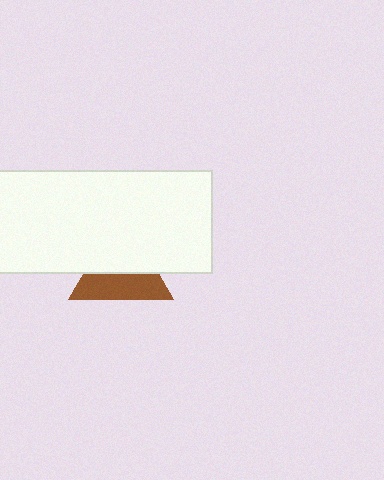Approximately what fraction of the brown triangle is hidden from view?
Roughly 51% of the brown triangle is hidden behind the white rectangle.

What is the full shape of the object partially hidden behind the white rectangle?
The partially hidden object is a brown triangle.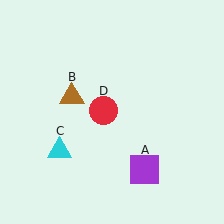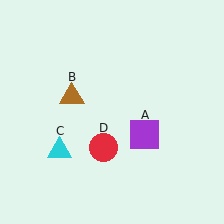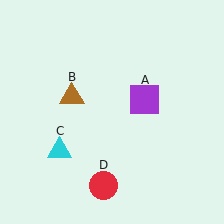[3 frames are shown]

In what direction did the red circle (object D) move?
The red circle (object D) moved down.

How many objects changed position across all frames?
2 objects changed position: purple square (object A), red circle (object D).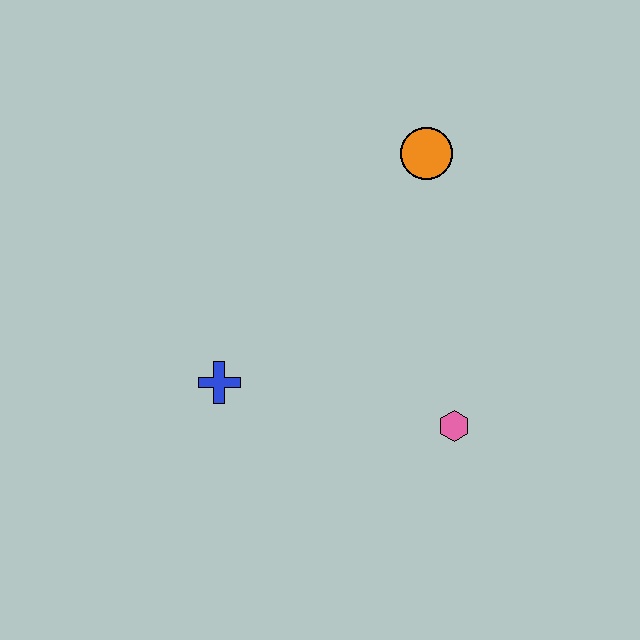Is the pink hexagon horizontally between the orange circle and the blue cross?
No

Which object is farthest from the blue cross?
The orange circle is farthest from the blue cross.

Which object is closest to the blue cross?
The pink hexagon is closest to the blue cross.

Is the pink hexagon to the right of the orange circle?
Yes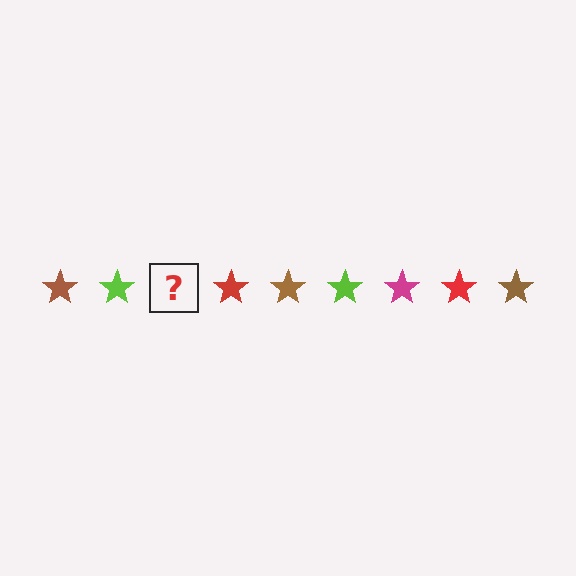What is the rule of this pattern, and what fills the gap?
The rule is that the pattern cycles through brown, lime, magenta, red stars. The gap should be filled with a magenta star.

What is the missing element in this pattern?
The missing element is a magenta star.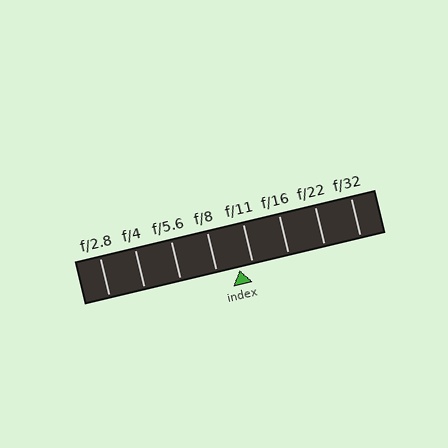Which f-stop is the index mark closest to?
The index mark is closest to f/11.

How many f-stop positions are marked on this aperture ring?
There are 8 f-stop positions marked.